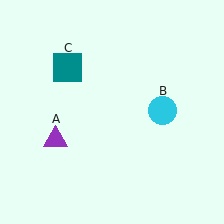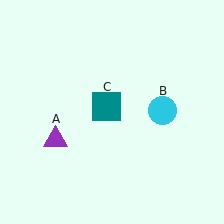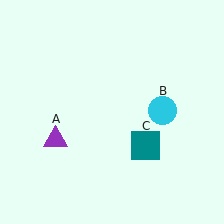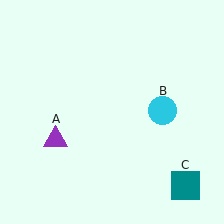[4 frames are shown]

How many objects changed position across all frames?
1 object changed position: teal square (object C).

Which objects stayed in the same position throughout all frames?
Purple triangle (object A) and cyan circle (object B) remained stationary.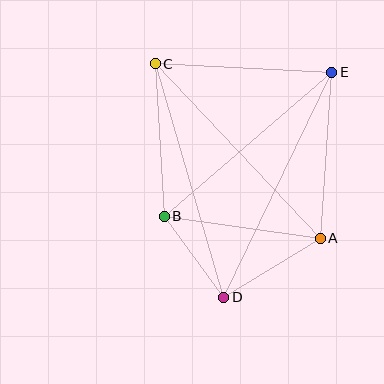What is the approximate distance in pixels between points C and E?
The distance between C and E is approximately 177 pixels.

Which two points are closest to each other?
Points B and D are closest to each other.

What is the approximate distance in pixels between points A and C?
The distance between A and C is approximately 240 pixels.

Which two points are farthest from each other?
Points D and E are farthest from each other.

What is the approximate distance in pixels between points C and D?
The distance between C and D is approximately 243 pixels.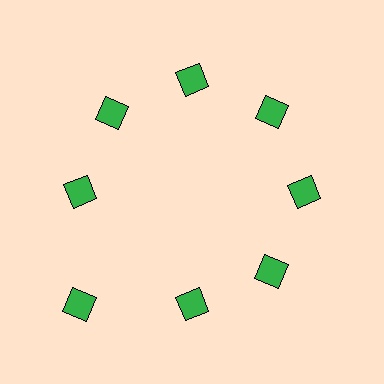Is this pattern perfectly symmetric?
No. The 8 green diamonds are arranged in a ring, but one element near the 8 o'clock position is pushed outward from the center, breaking the 8-fold rotational symmetry.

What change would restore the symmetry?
The symmetry would be restored by moving it inward, back onto the ring so that all 8 diamonds sit at equal angles and equal distance from the center.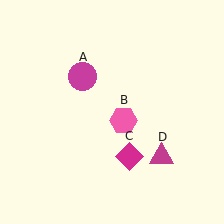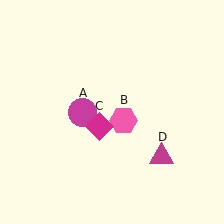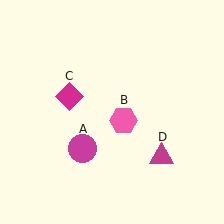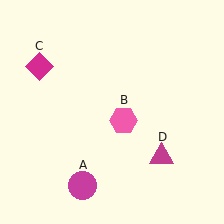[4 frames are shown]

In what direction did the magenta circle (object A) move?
The magenta circle (object A) moved down.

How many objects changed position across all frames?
2 objects changed position: magenta circle (object A), magenta diamond (object C).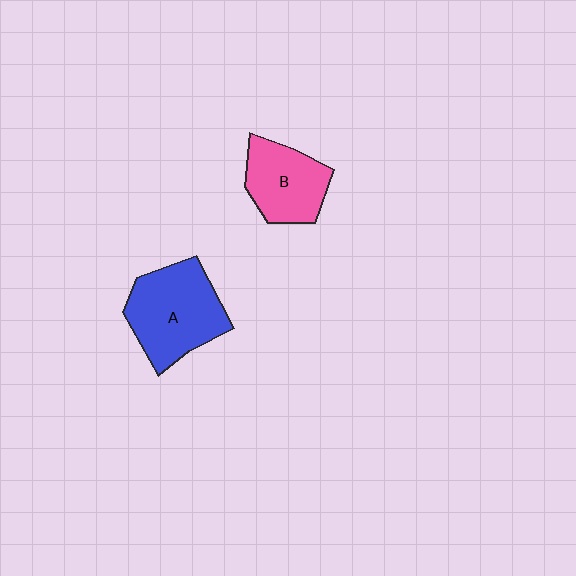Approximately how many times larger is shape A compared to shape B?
Approximately 1.4 times.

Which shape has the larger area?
Shape A (blue).